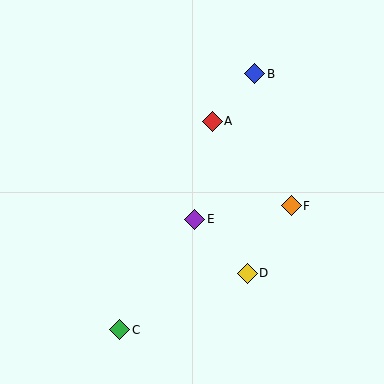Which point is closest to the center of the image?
Point E at (195, 219) is closest to the center.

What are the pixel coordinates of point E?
Point E is at (195, 219).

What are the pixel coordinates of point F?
Point F is at (291, 206).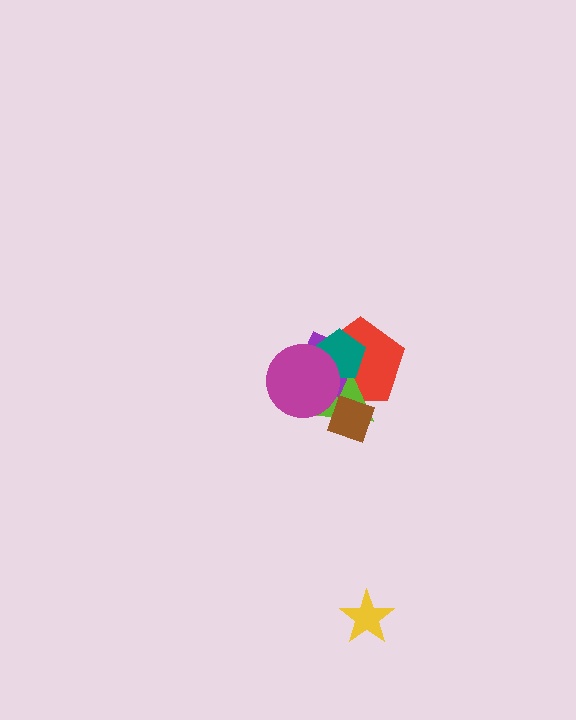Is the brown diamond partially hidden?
No, no other shape covers it.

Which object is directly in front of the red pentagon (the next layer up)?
The lime triangle is directly in front of the red pentagon.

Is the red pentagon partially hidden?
Yes, it is partially covered by another shape.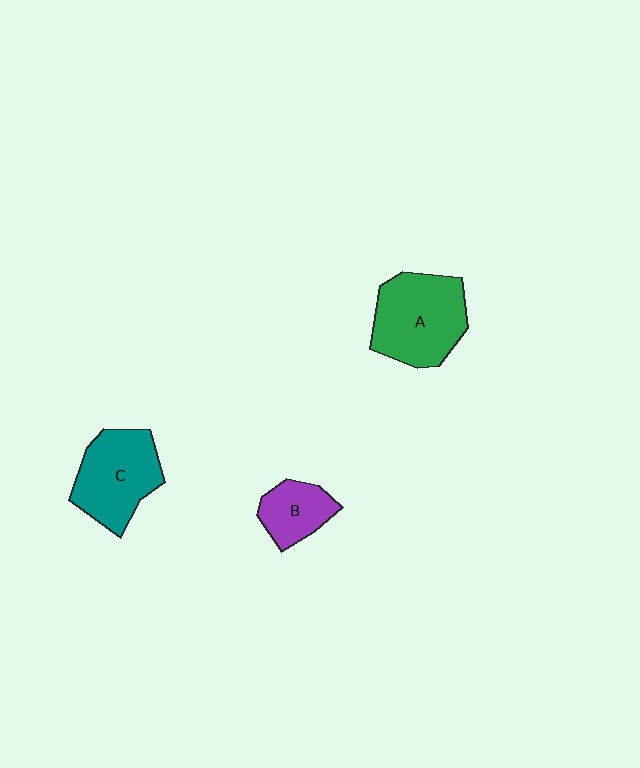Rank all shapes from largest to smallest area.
From largest to smallest: A (green), C (teal), B (purple).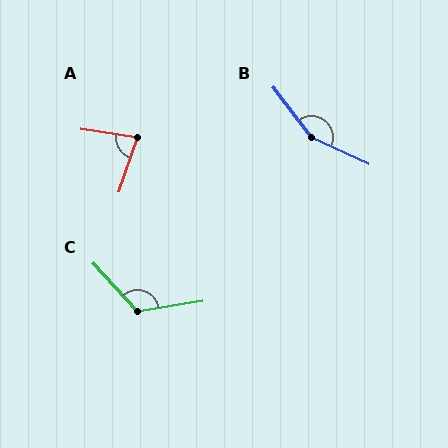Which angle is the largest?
B, at approximately 152 degrees.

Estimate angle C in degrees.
Approximately 124 degrees.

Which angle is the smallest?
A, at approximately 79 degrees.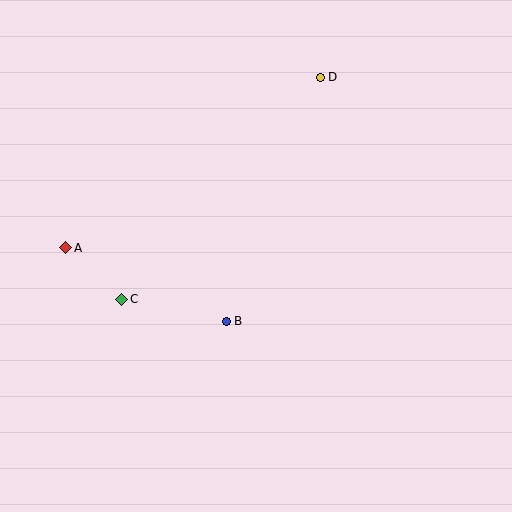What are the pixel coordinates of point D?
Point D is at (320, 77).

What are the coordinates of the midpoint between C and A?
The midpoint between C and A is at (94, 274).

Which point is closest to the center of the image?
Point B at (226, 321) is closest to the center.